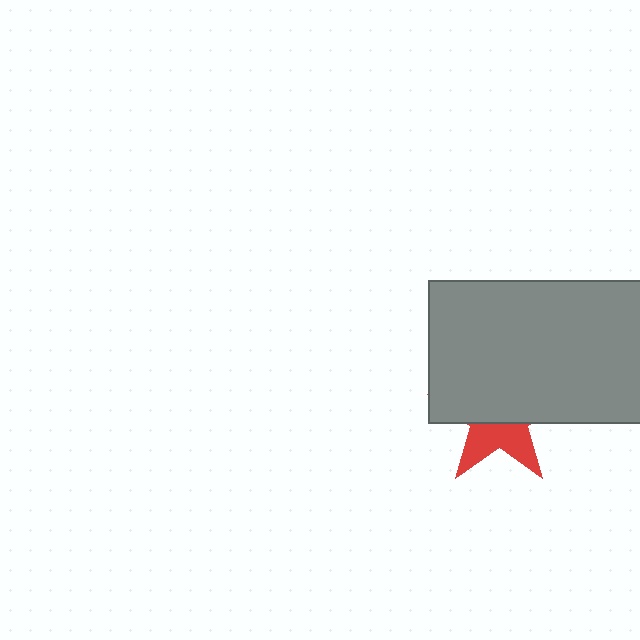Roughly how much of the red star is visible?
A small part of it is visible (roughly 39%).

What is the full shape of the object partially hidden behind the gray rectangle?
The partially hidden object is a red star.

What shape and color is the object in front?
The object in front is a gray rectangle.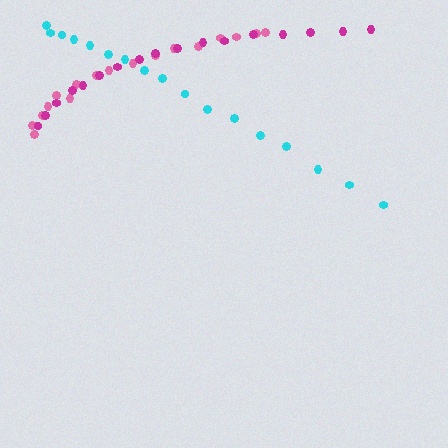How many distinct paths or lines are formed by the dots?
There are 3 distinct paths.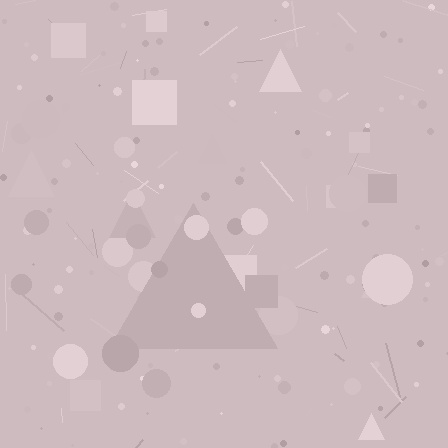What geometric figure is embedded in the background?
A triangle is embedded in the background.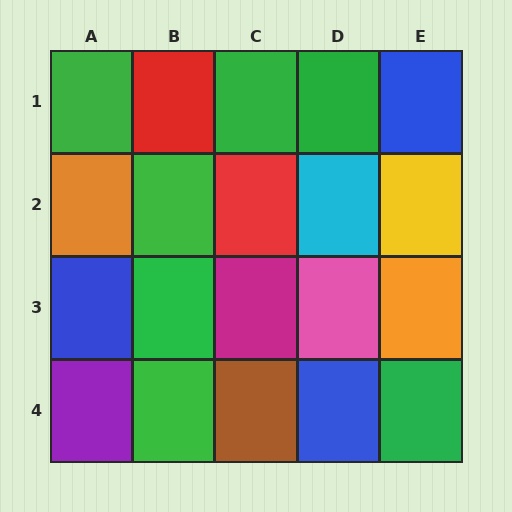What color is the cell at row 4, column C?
Brown.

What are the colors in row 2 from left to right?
Orange, green, red, cyan, yellow.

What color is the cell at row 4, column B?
Green.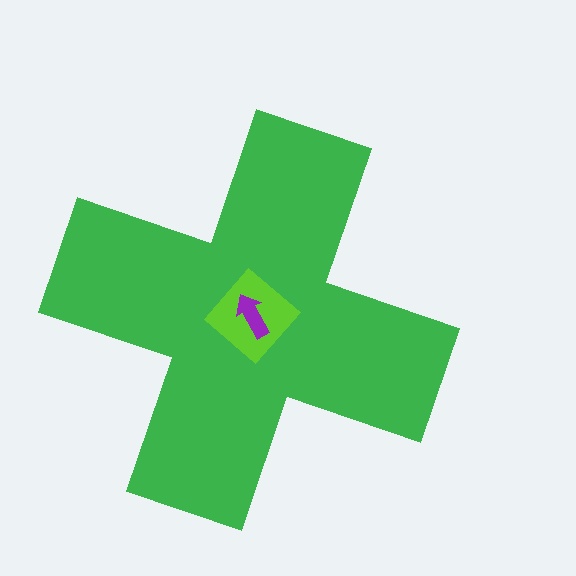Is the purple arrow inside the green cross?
Yes.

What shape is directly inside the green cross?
The lime diamond.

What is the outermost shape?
The green cross.